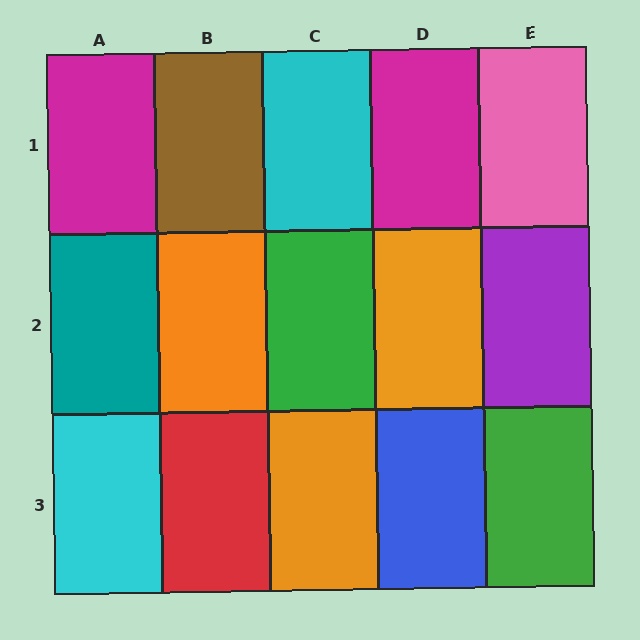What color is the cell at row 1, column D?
Magenta.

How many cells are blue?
1 cell is blue.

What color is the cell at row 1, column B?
Brown.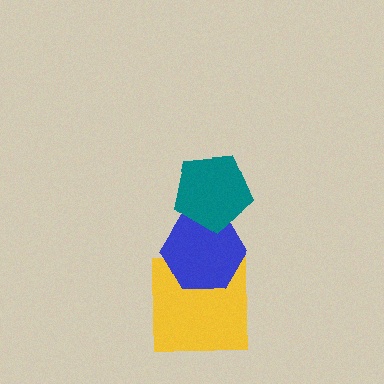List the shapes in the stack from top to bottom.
From top to bottom: the teal pentagon, the blue hexagon, the yellow square.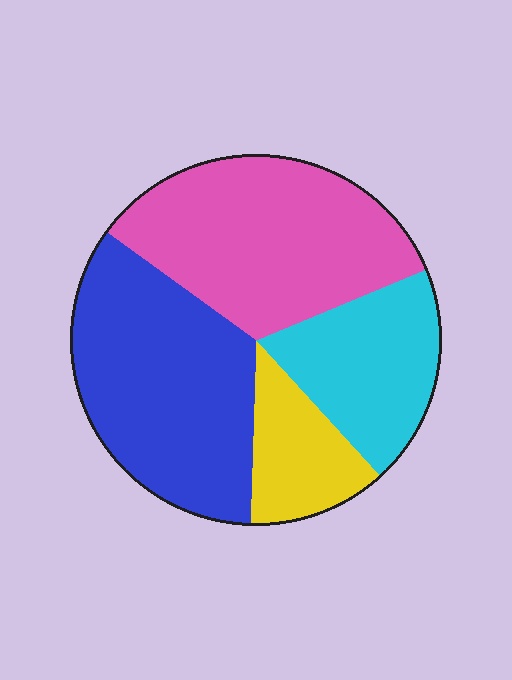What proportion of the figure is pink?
Pink covers 34% of the figure.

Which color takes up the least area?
Yellow, at roughly 10%.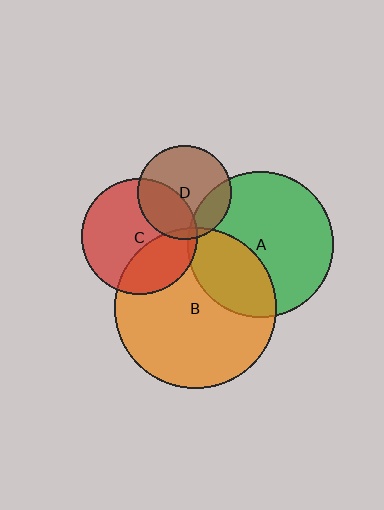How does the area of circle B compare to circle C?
Approximately 1.9 times.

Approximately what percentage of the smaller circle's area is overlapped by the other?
Approximately 5%.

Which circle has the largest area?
Circle B (orange).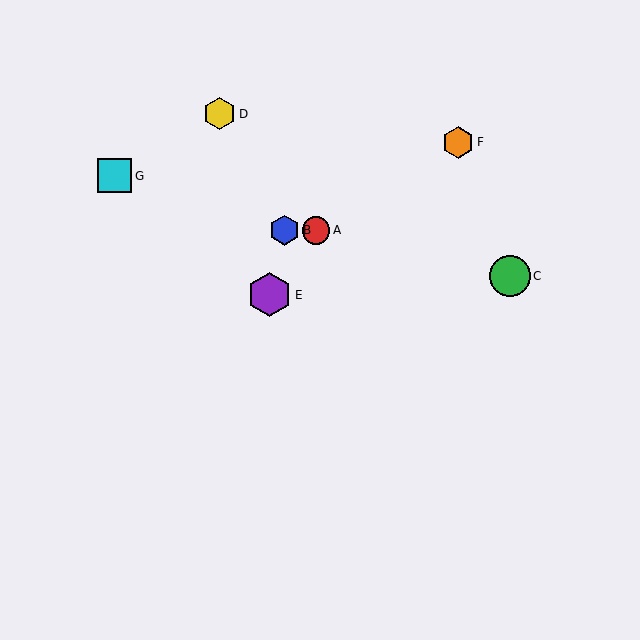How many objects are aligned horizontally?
2 objects (A, B) are aligned horizontally.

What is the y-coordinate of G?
Object G is at y≈176.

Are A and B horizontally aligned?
Yes, both are at y≈230.